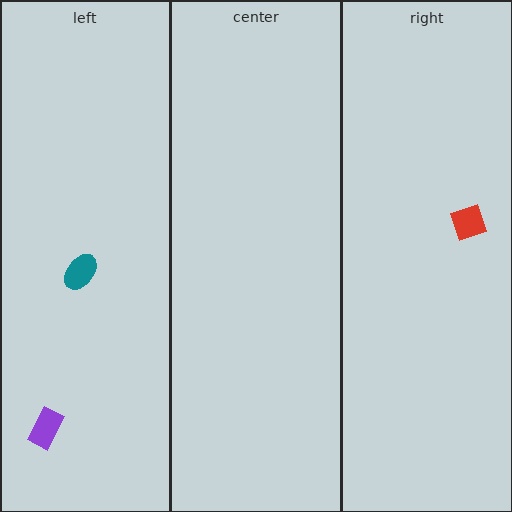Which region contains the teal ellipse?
The left region.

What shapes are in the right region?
The red diamond.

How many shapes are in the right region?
1.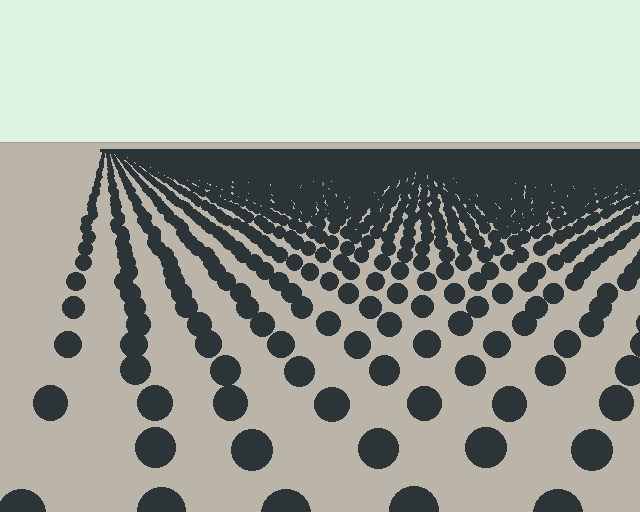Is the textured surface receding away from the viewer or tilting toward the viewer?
The surface is receding away from the viewer. Texture elements get smaller and denser toward the top.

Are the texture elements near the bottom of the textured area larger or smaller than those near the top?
Larger. Near the bottom, elements are closer to the viewer and appear at a bigger on-screen size.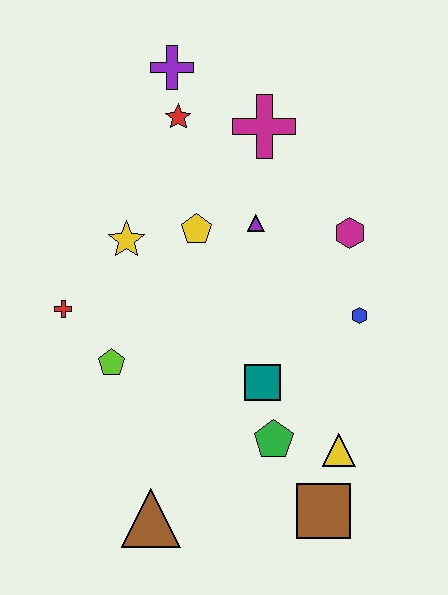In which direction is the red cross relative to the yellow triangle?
The red cross is to the left of the yellow triangle.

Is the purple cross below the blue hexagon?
No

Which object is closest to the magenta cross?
The red star is closest to the magenta cross.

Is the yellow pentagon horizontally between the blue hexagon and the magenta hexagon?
No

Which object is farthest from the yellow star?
The brown square is farthest from the yellow star.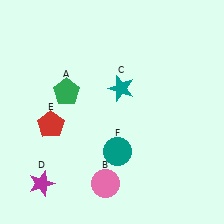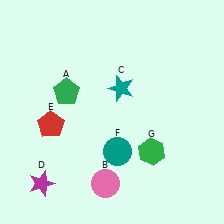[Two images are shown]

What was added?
A green hexagon (G) was added in Image 2.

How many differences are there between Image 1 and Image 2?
There is 1 difference between the two images.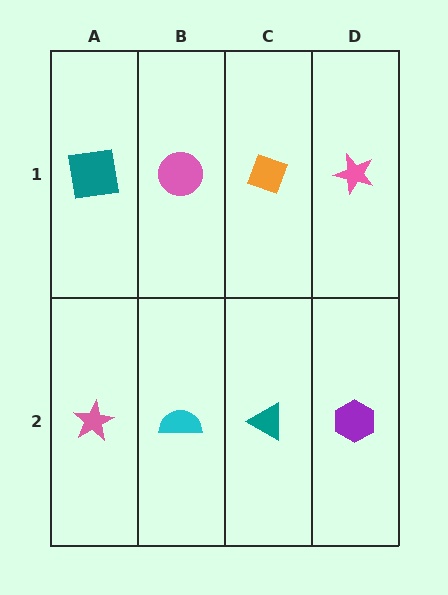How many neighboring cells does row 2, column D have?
2.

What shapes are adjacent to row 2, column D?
A pink star (row 1, column D), a teal triangle (row 2, column C).